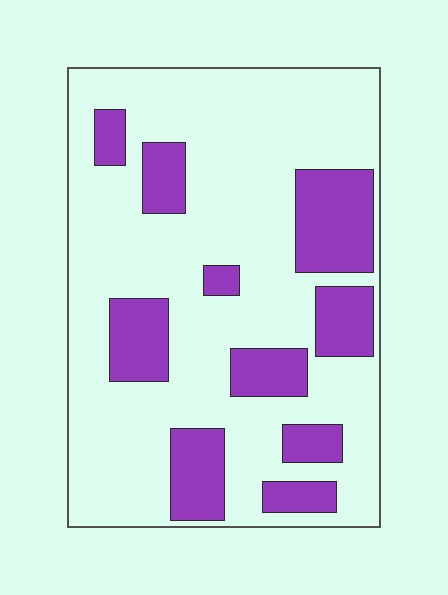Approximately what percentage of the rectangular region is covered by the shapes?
Approximately 25%.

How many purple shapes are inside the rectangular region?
10.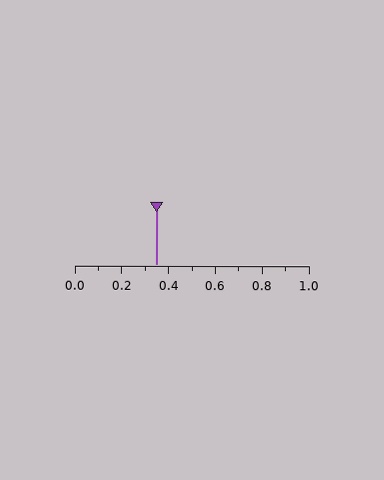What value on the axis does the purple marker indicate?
The marker indicates approximately 0.35.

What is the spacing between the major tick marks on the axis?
The major ticks are spaced 0.2 apart.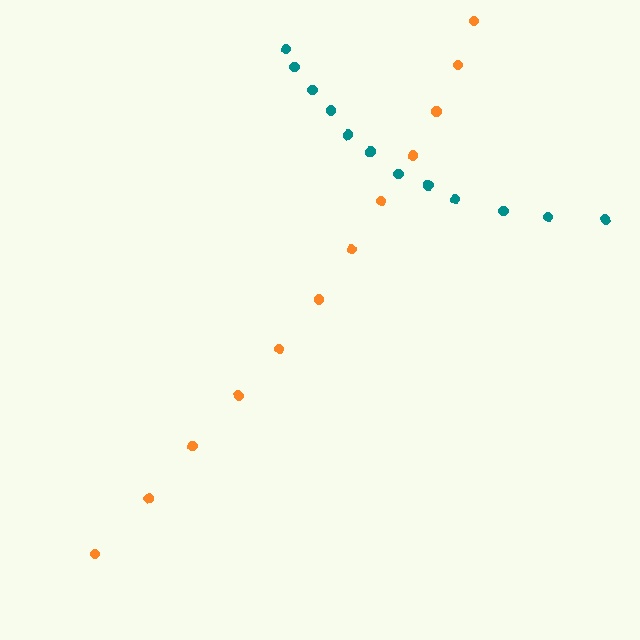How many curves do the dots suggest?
There are 2 distinct paths.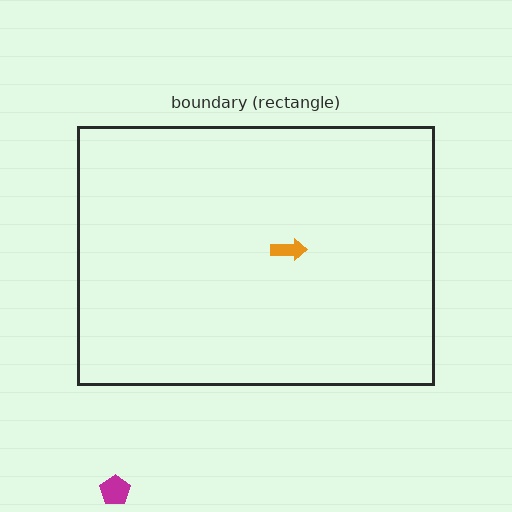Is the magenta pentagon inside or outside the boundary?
Outside.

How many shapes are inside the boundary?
1 inside, 1 outside.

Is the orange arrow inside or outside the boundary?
Inside.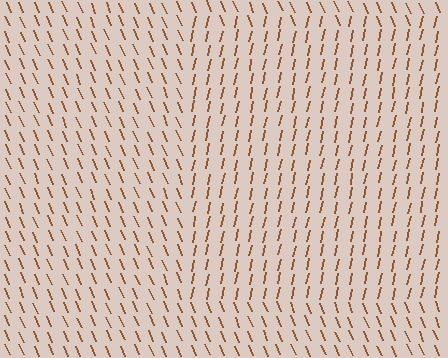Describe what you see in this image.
The image is filled with small brown line segments. A rectangle region in the image has lines oriented differently from the surrounding lines, creating a visible texture boundary.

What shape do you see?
I see a rectangle.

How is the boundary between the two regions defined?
The boundary is defined purely by a change in line orientation (approximately 36 degrees difference). All lines are the same color and thickness.